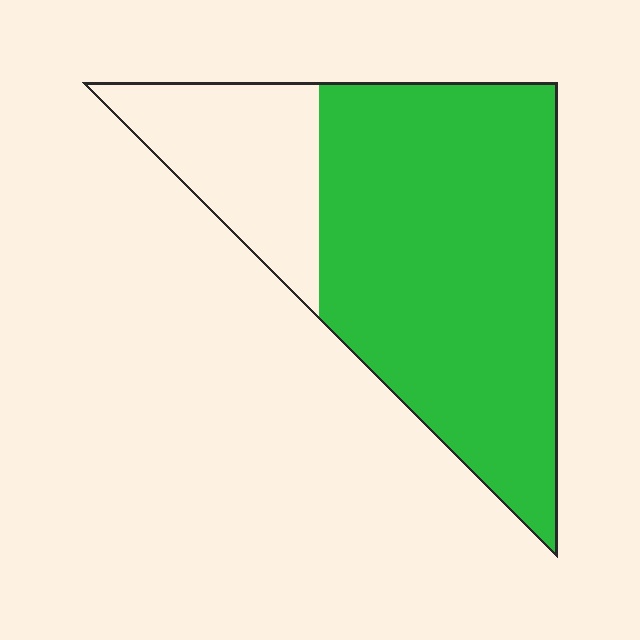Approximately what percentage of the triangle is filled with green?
Approximately 75%.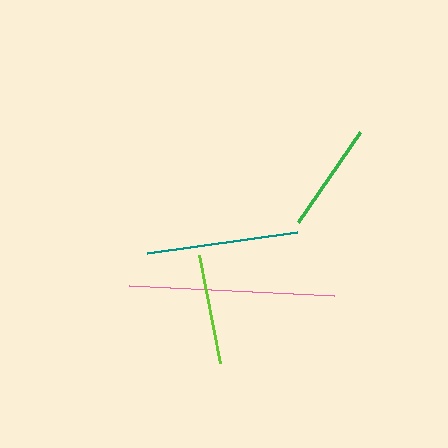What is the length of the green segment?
The green segment is approximately 109 pixels long.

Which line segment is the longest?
The pink line is the longest at approximately 206 pixels.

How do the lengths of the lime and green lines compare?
The lime and green lines are approximately the same length.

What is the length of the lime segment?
The lime segment is approximately 109 pixels long.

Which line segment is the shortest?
The green line is the shortest at approximately 109 pixels.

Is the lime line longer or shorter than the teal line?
The teal line is longer than the lime line.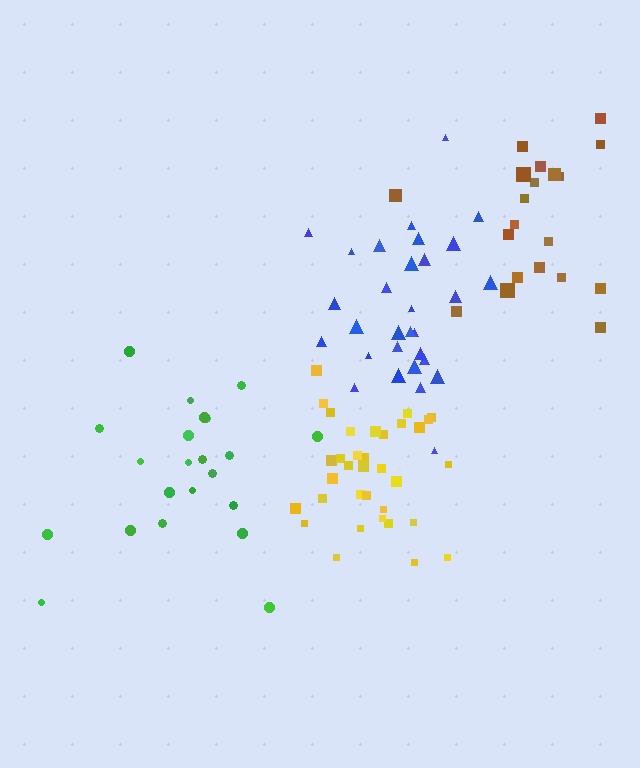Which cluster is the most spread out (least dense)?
Brown.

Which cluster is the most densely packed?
Yellow.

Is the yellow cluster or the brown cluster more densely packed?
Yellow.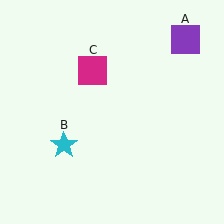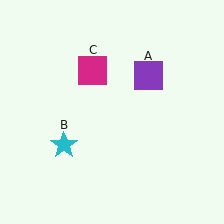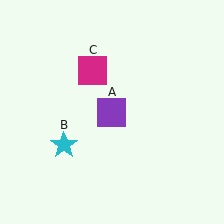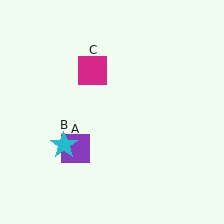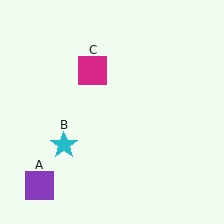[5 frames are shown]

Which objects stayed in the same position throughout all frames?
Cyan star (object B) and magenta square (object C) remained stationary.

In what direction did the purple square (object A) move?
The purple square (object A) moved down and to the left.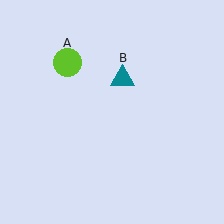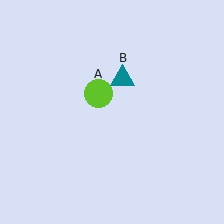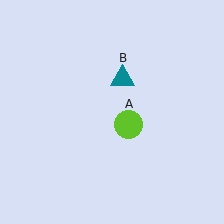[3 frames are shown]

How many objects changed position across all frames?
1 object changed position: lime circle (object A).